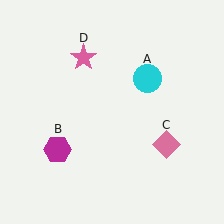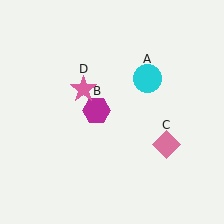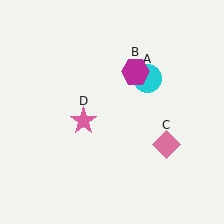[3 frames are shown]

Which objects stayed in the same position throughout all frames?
Cyan circle (object A) and pink diamond (object C) remained stationary.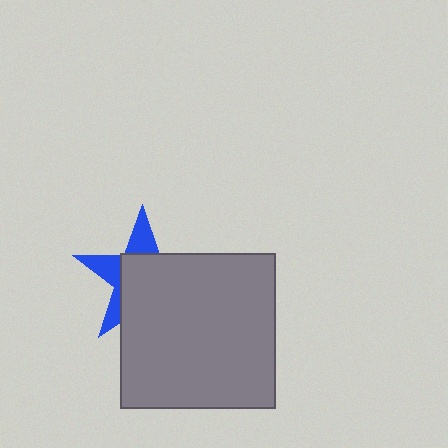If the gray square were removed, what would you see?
You would see the complete blue star.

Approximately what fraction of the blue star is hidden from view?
Roughly 65% of the blue star is hidden behind the gray square.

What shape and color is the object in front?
The object in front is a gray square.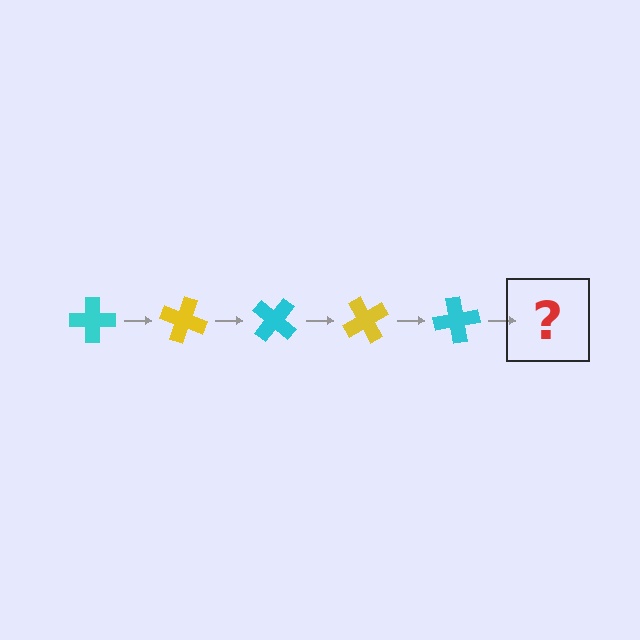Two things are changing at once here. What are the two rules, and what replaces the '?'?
The two rules are that it rotates 20 degrees each step and the color cycles through cyan and yellow. The '?' should be a yellow cross, rotated 100 degrees from the start.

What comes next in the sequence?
The next element should be a yellow cross, rotated 100 degrees from the start.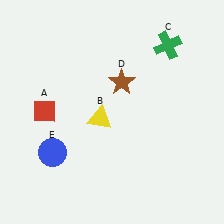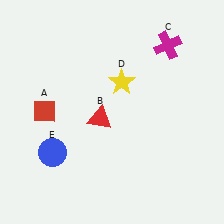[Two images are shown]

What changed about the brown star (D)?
In Image 1, D is brown. In Image 2, it changed to yellow.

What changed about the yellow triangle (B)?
In Image 1, B is yellow. In Image 2, it changed to red.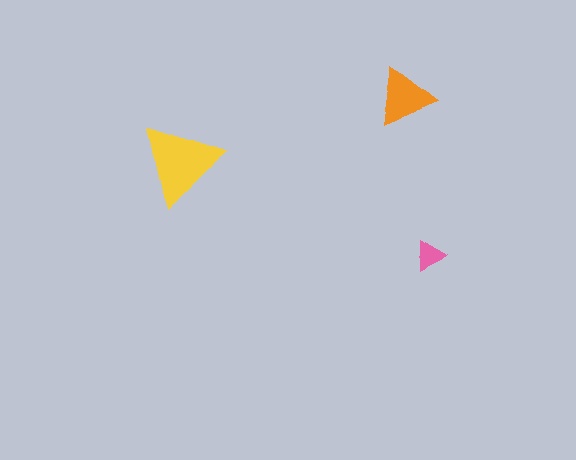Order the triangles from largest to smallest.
the yellow one, the orange one, the pink one.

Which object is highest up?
The orange triangle is topmost.